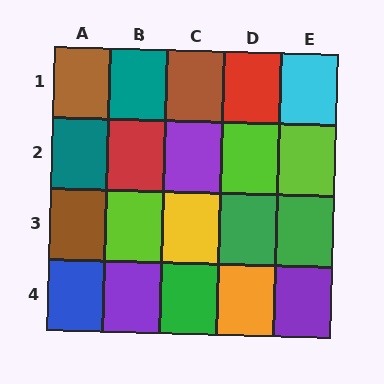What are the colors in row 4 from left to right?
Blue, purple, green, orange, purple.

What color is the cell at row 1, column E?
Cyan.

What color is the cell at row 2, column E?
Lime.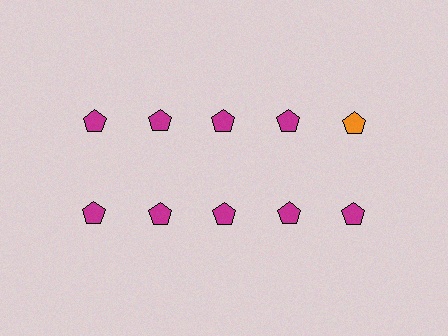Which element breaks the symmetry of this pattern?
The orange pentagon in the top row, rightmost column breaks the symmetry. All other shapes are magenta pentagons.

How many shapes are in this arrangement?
There are 10 shapes arranged in a grid pattern.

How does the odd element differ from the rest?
It has a different color: orange instead of magenta.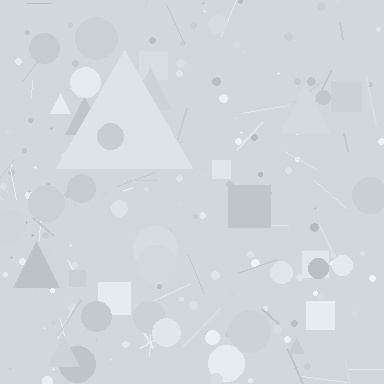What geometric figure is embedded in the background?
A triangle is embedded in the background.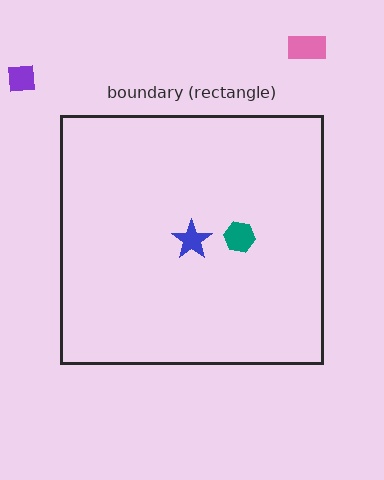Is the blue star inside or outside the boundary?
Inside.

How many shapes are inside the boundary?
2 inside, 2 outside.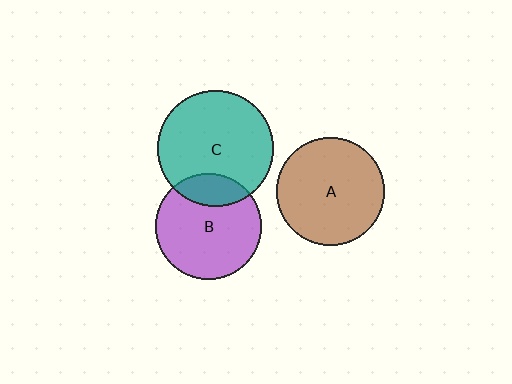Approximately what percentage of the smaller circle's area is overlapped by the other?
Approximately 20%.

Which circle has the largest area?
Circle C (teal).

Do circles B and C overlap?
Yes.